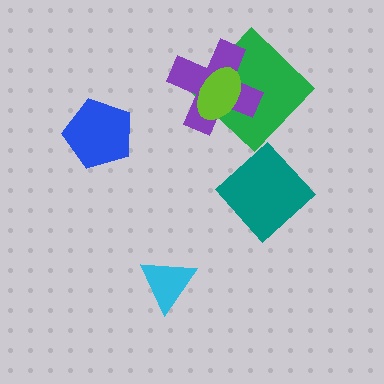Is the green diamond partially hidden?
Yes, it is partially covered by another shape.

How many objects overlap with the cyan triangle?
0 objects overlap with the cyan triangle.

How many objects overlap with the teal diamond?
0 objects overlap with the teal diamond.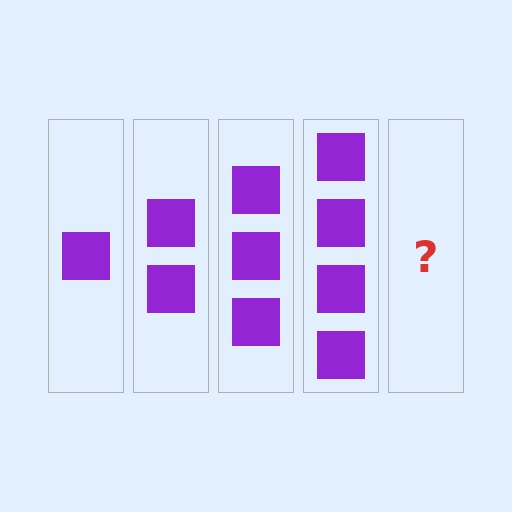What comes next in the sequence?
The next element should be 5 squares.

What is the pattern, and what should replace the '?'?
The pattern is that each step adds one more square. The '?' should be 5 squares.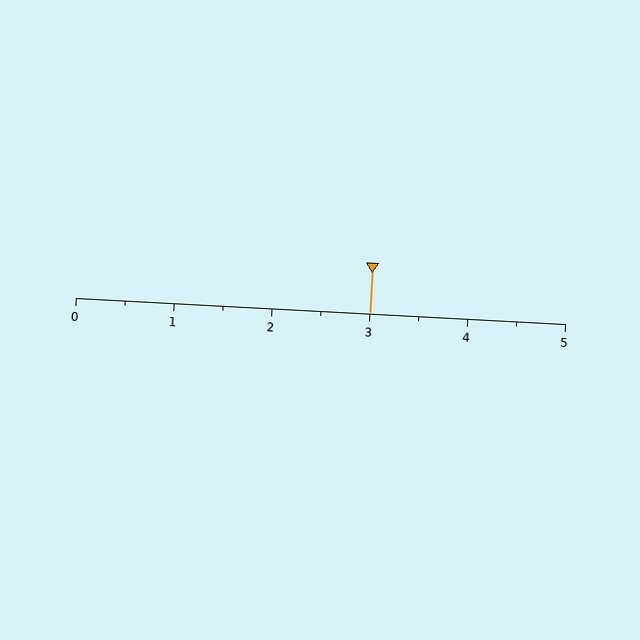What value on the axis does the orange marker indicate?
The marker indicates approximately 3.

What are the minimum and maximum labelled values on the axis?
The axis runs from 0 to 5.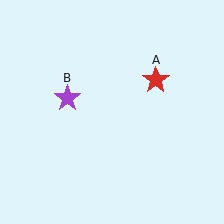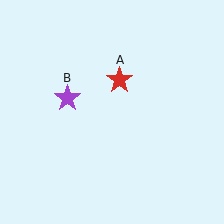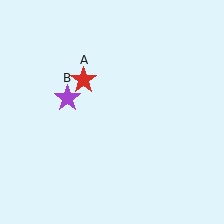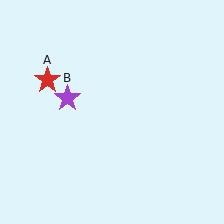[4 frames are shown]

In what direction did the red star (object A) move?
The red star (object A) moved left.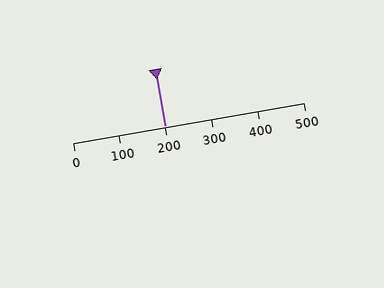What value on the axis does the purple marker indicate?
The marker indicates approximately 200.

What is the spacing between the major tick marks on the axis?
The major ticks are spaced 100 apart.